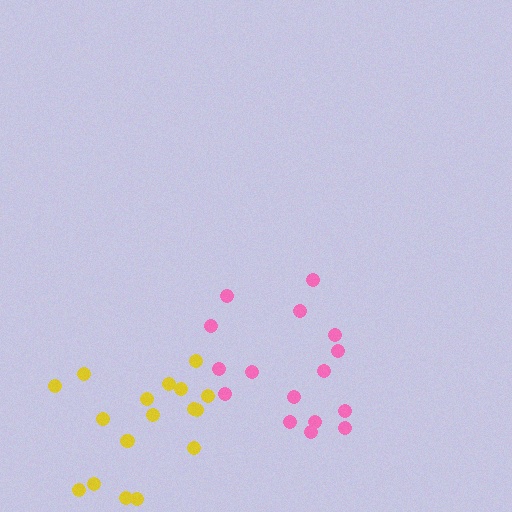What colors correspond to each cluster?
The clusters are colored: pink, yellow.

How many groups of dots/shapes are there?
There are 2 groups.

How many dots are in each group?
Group 1: 16 dots, Group 2: 17 dots (33 total).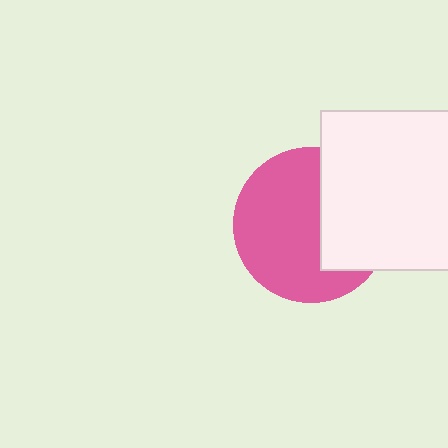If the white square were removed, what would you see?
You would see the complete pink circle.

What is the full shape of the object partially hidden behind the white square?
The partially hidden object is a pink circle.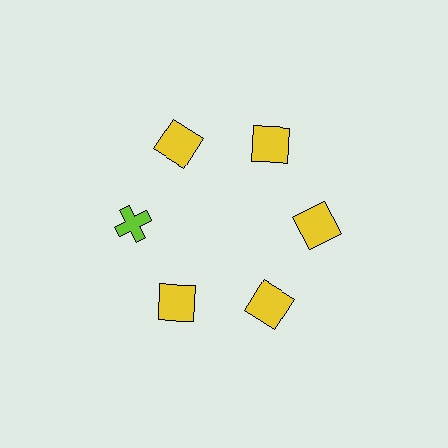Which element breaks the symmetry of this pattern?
The lime cross at roughly the 9 o'clock position breaks the symmetry. All other shapes are yellow squares.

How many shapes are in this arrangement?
There are 6 shapes arranged in a ring pattern.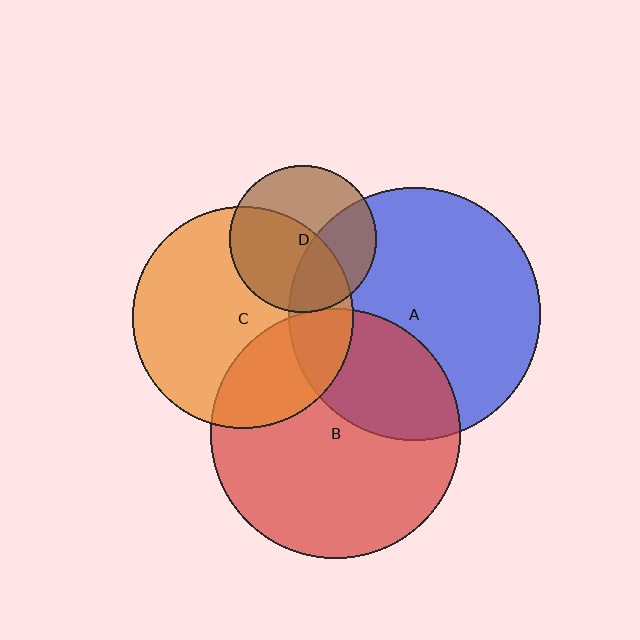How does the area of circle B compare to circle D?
Approximately 2.9 times.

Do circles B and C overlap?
Yes.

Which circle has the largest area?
Circle A (blue).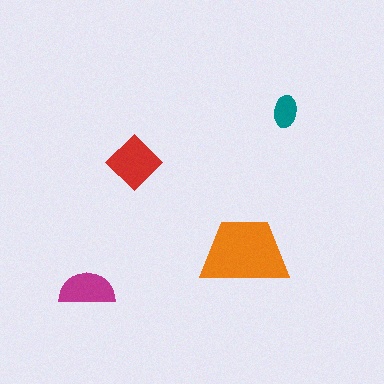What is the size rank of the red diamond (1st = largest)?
2nd.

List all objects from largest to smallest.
The orange trapezoid, the red diamond, the magenta semicircle, the teal ellipse.